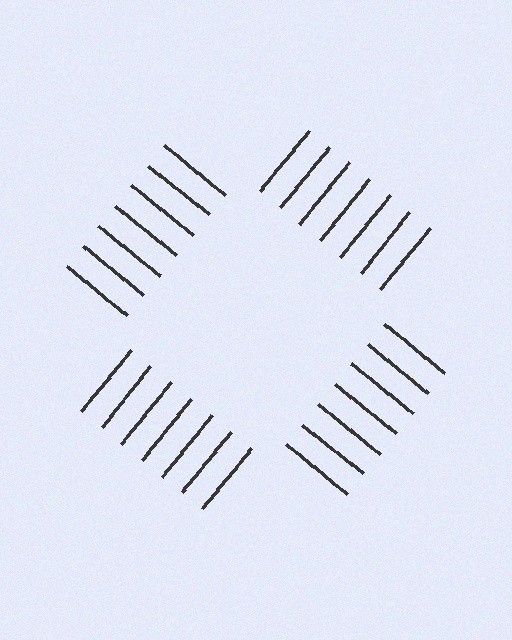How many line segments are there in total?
28 — 7 along each of the 4 edges.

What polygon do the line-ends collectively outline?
An illusory square — the line segments terminate on its edges but no continuous stroke is drawn.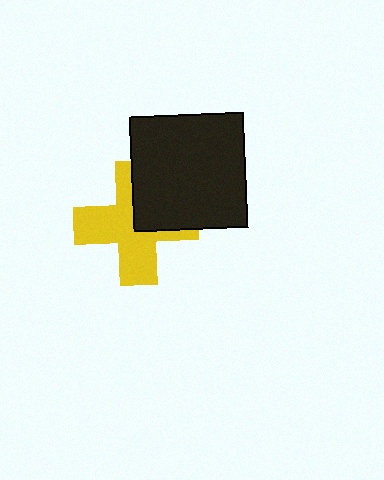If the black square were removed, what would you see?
You would see the complete yellow cross.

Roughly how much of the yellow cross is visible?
Most of it is visible (roughly 65%).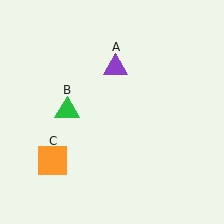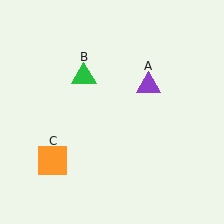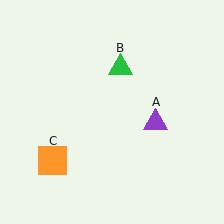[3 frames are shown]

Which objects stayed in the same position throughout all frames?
Orange square (object C) remained stationary.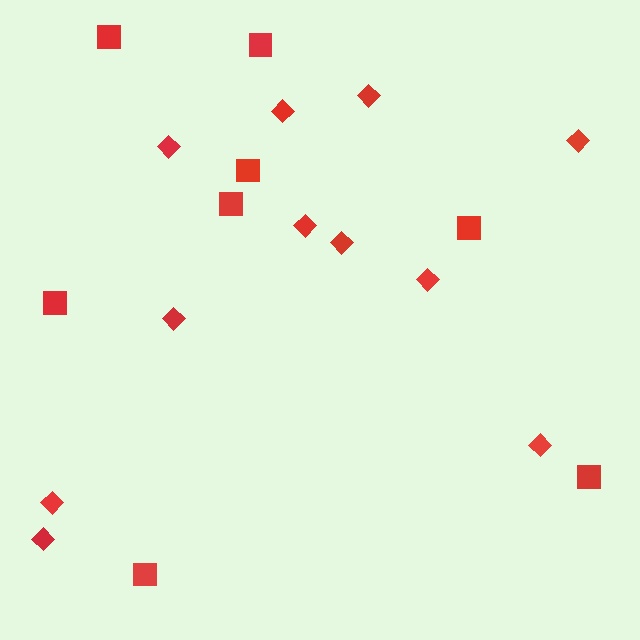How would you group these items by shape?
There are 2 groups: one group of diamonds (11) and one group of squares (8).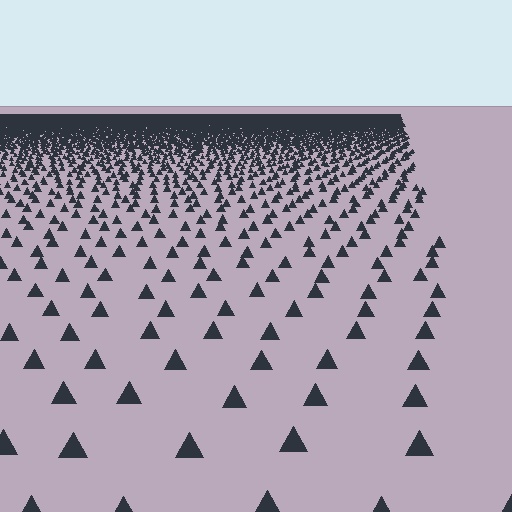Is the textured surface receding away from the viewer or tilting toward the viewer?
The surface is receding away from the viewer. Texture elements get smaller and denser toward the top.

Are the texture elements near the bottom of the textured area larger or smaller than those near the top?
Larger. Near the bottom, elements are closer to the viewer and appear at a bigger on-screen size.